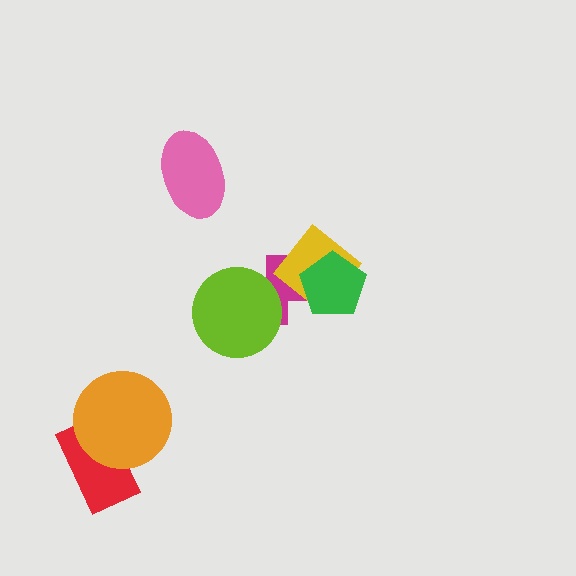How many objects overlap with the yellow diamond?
2 objects overlap with the yellow diamond.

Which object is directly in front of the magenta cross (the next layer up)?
The lime circle is directly in front of the magenta cross.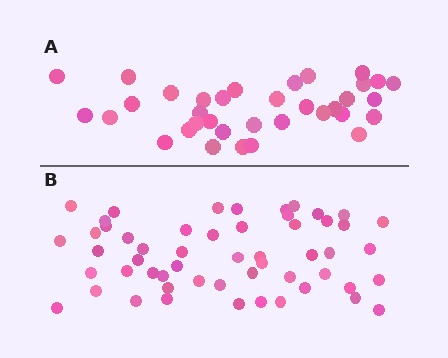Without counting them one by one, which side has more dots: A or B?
Region B (the bottom region) has more dots.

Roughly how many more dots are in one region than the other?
Region B has approximately 20 more dots than region A.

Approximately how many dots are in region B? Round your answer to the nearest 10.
About 50 dots. (The exact count is 54, which rounds to 50.)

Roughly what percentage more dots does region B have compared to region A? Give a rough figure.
About 55% more.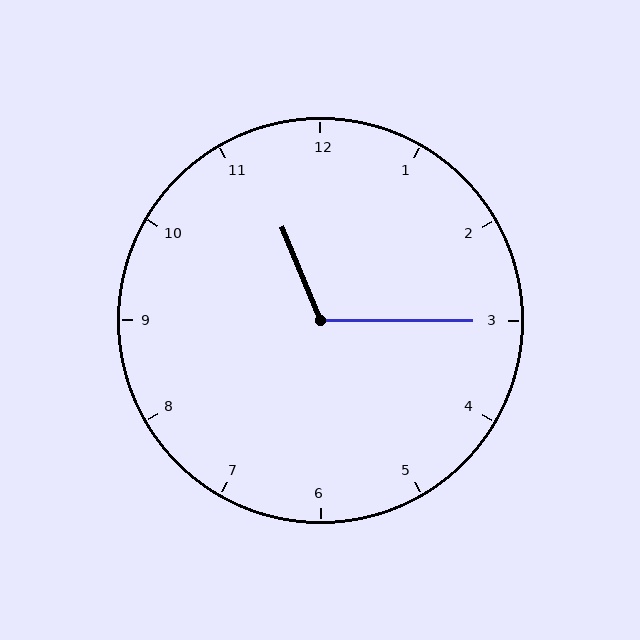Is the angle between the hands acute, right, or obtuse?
It is obtuse.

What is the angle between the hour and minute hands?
Approximately 112 degrees.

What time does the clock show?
11:15.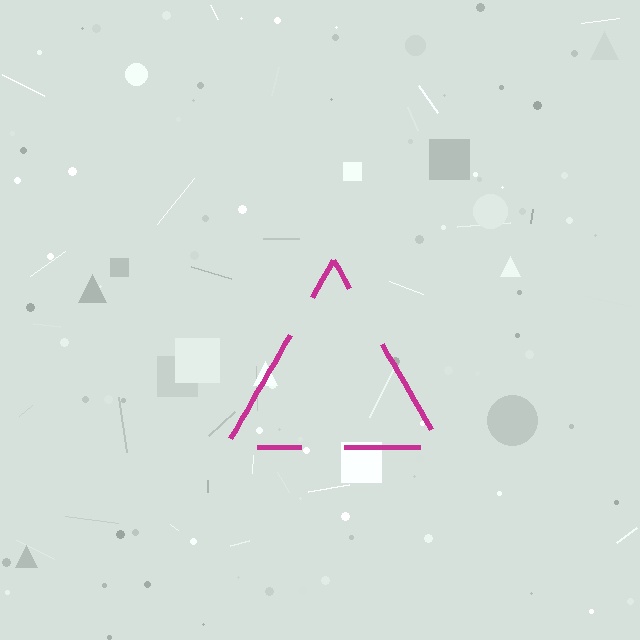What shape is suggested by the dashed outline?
The dashed outline suggests a triangle.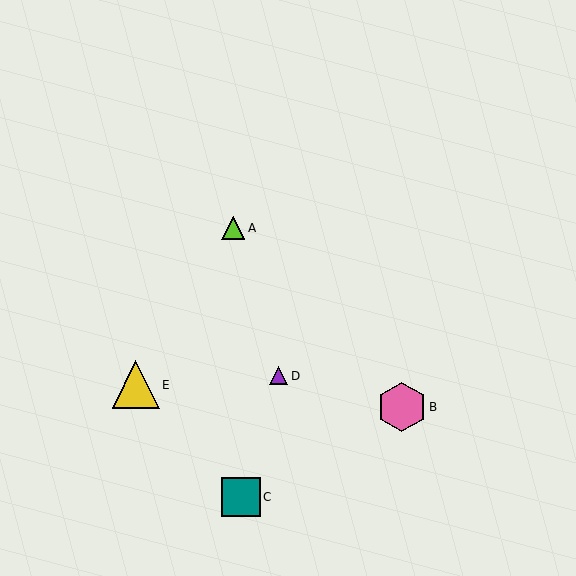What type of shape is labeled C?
Shape C is a teal square.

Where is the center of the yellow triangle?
The center of the yellow triangle is at (136, 385).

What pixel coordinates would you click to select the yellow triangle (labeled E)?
Click at (136, 385) to select the yellow triangle E.